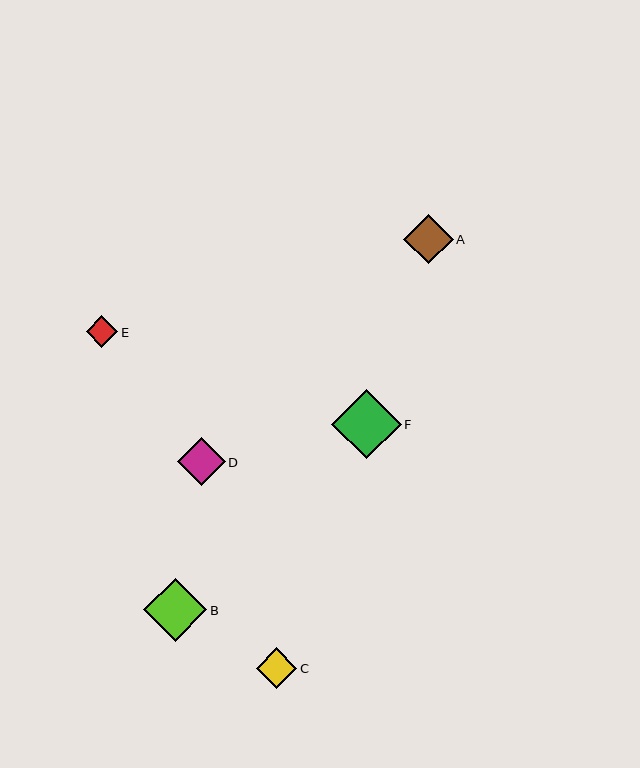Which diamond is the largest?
Diamond F is the largest with a size of approximately 69 pixels.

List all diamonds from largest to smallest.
From largest to smallest: F, B, A, D, C, E.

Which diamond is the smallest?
Diamond E is the smallest with a size of approximately 31 pixels.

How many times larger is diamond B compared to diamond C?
Diamond B is approximately 1.6 times the size of diamond C.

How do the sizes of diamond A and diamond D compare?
Diamond A and diamond D are approximately the same size.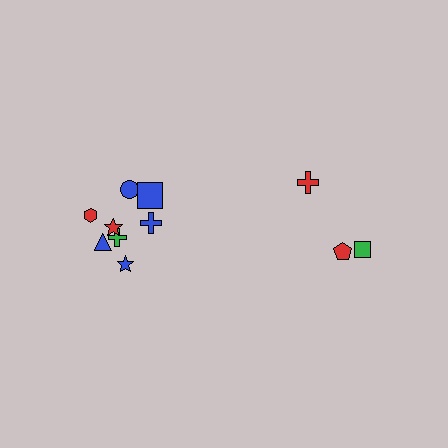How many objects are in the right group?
There are 3 objects.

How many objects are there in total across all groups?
There are 11 objects.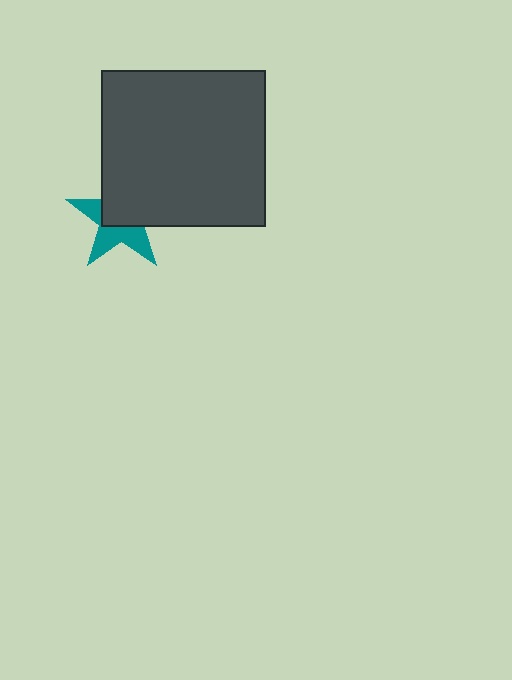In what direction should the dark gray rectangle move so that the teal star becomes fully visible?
The dark gray rectangle should move toward the upper-right. That is the shortest direction to clear the overlap and leave the teal star fully visible.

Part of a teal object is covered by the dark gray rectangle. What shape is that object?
It is a star.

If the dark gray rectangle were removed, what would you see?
You would see the complete teal star.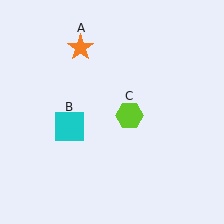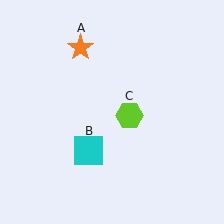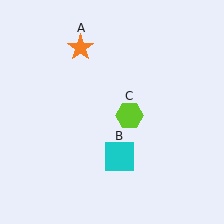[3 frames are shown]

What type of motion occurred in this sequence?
The cyan square (object B) rotated counterclockwise around the center of the scene.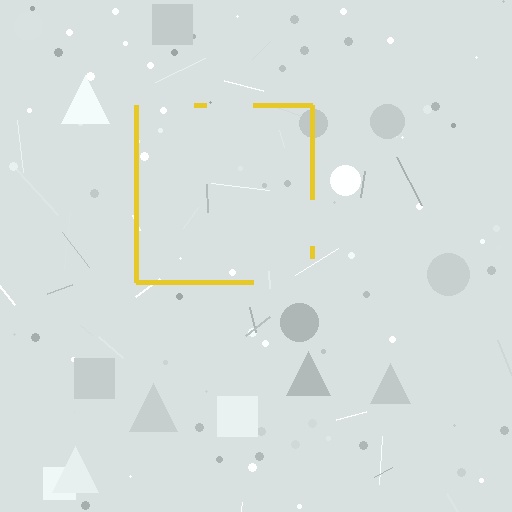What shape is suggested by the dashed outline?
The dashed outline suggests a square.